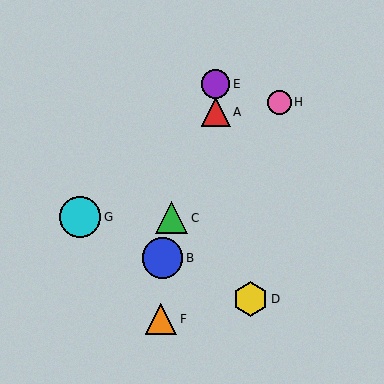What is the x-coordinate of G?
Object G is at x≈80.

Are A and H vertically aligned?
No, A is at x≈216 and H is at x≈279.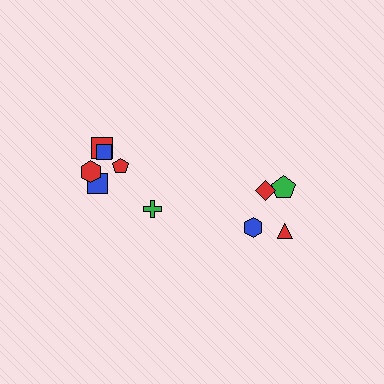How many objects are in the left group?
There are 6 objects.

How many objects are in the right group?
There are 4 objects.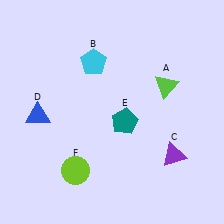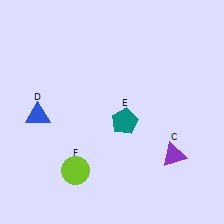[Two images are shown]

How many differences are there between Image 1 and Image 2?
There are 2 differences between the two images.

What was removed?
The cyan pentagon (B), the lime triangle (A) were removed in Image 2.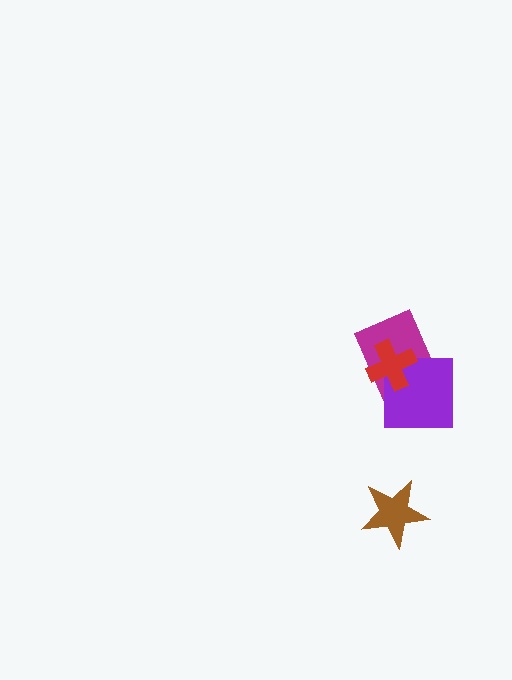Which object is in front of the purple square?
The red cross is in front of the purple square.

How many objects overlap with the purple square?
2 objects overlap with the purple square.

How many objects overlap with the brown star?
0 objects overlap with the brown star.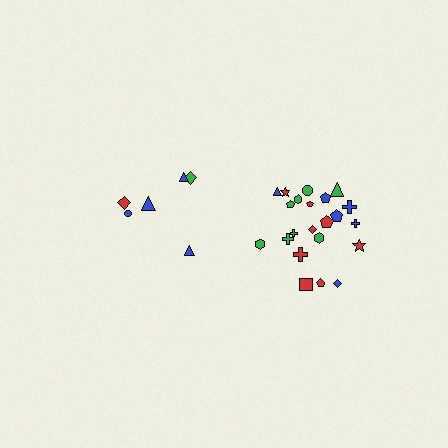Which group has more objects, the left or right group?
The right group.